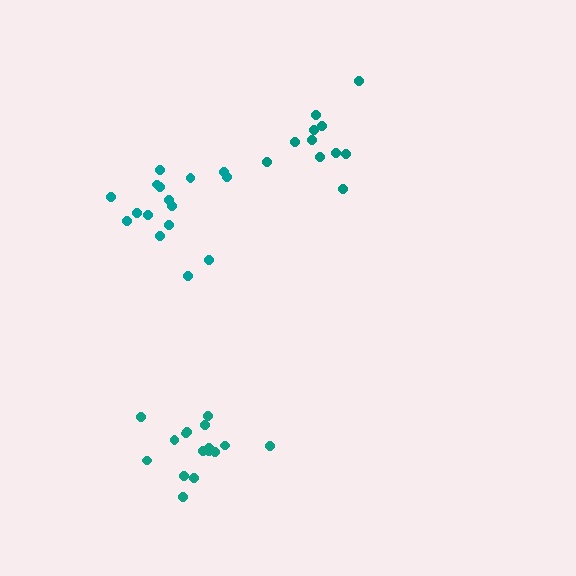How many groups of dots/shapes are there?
There are 3 groups.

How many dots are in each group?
Group 1: 11 dots, Group 2: 16 dots, Group 3: 16 dots (43 total).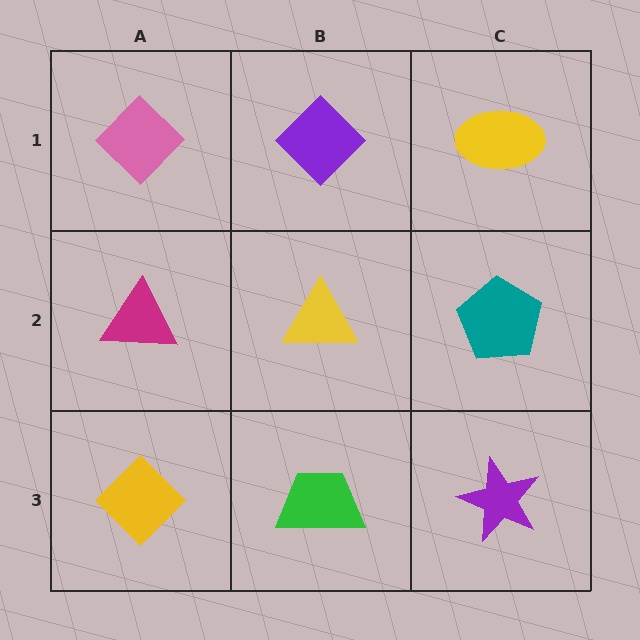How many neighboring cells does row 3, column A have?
2.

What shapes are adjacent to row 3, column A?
A magenta triangle (row 2, column A), a green trapezoid (row 3, column B).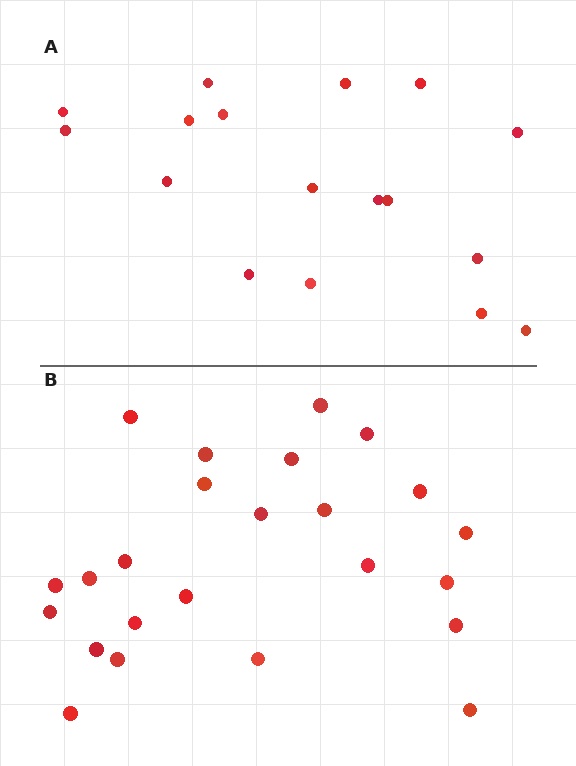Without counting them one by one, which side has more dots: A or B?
Region B (the bottom region) has more dots.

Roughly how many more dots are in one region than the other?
Region B has roughly 8 or so more dots than region A.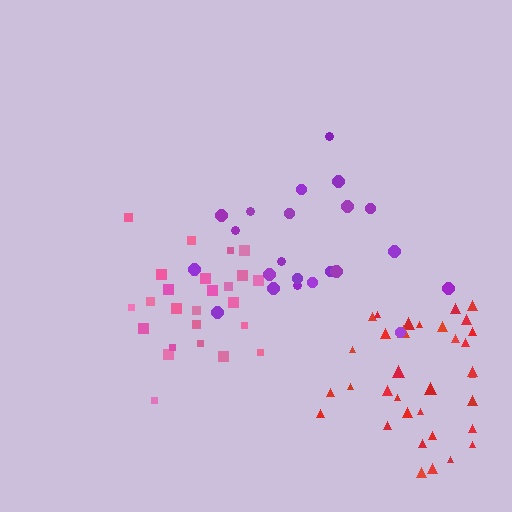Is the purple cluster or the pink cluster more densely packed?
Pink.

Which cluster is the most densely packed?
Red.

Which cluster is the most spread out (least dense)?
Purple.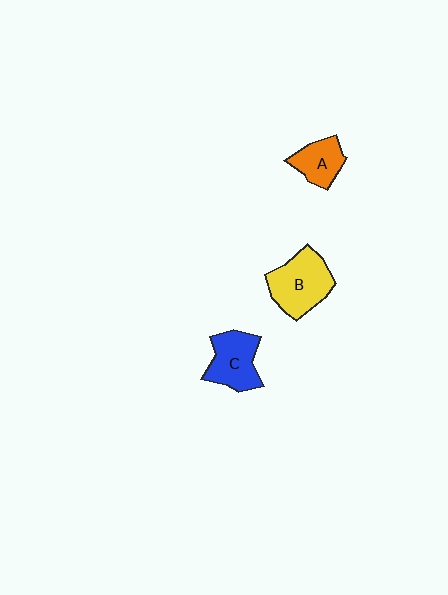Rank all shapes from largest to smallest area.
From largest to smallest: B (yellow), C (blue), A (orange).